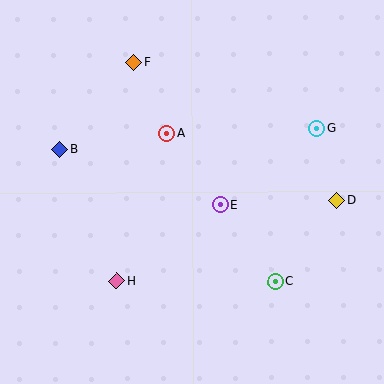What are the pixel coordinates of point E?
Point E is at (220, 205).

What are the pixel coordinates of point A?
Point A is at (166, 133).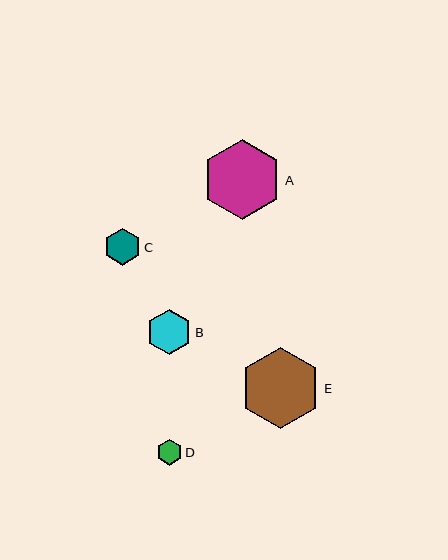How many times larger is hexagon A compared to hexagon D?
Hexagon A is approximately 3.1 times the size of hexagon D.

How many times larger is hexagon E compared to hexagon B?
Hexagon E is approximately 1.8 times the size of hexagon B.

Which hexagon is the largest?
Hexagon E is the largest with a size of approximately 81 pixels.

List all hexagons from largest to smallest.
From largest to smallest: E, A, B, C, D.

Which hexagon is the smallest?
Hexagon D is the smallest with a size of approximately 26 pixels.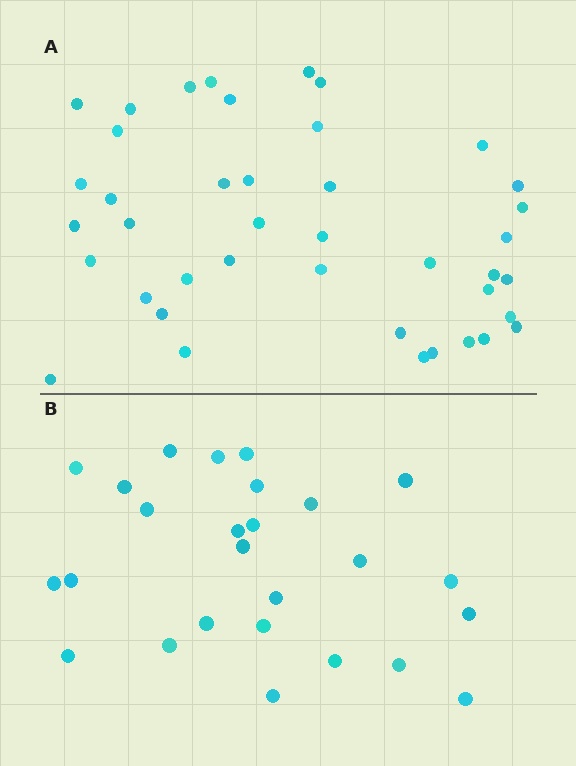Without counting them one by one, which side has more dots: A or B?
Region A (the top region) has more dots.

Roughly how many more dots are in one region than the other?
Region A has approximately 15 more dots than region B.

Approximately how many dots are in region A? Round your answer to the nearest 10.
About 40 dots. (The exact count is 41, which rounds to 40.)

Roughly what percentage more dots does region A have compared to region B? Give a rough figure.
About 60% more.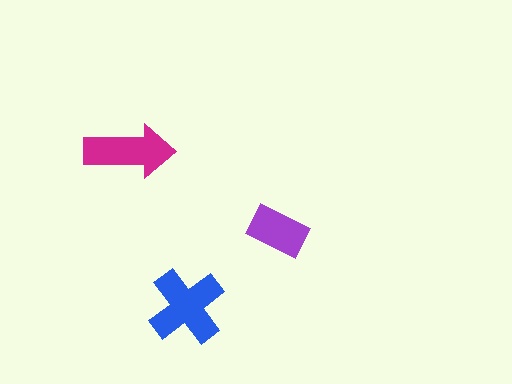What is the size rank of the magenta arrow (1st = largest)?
2nd.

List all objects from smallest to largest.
The purple rectangle, the magenta arrow, the blue cross.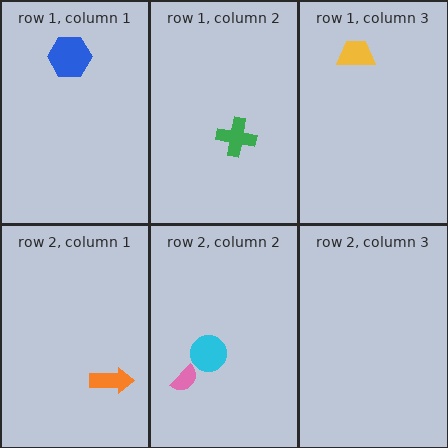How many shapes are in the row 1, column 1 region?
1.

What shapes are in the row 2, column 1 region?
The orange arrow.